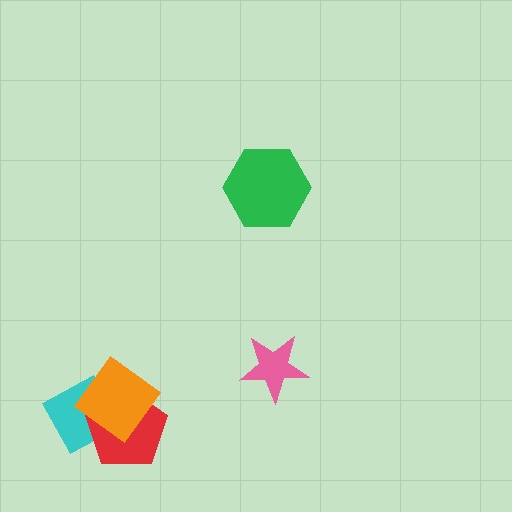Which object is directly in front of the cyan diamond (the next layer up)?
The red pentagon is directly in front of the cyan diamond.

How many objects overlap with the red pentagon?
2 objects overlap with the red pentagon.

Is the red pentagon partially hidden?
Yes, it is partially covered by another shape.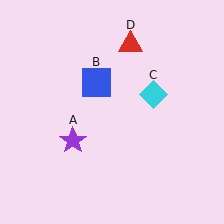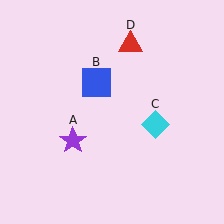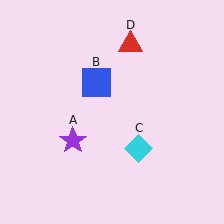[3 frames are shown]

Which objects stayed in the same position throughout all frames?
Purple star (object A) and blue square (object B) and red triangle (object D) remained stationary.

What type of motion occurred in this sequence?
The cyan diamond (object C) rotated clockwise around the center of the scene.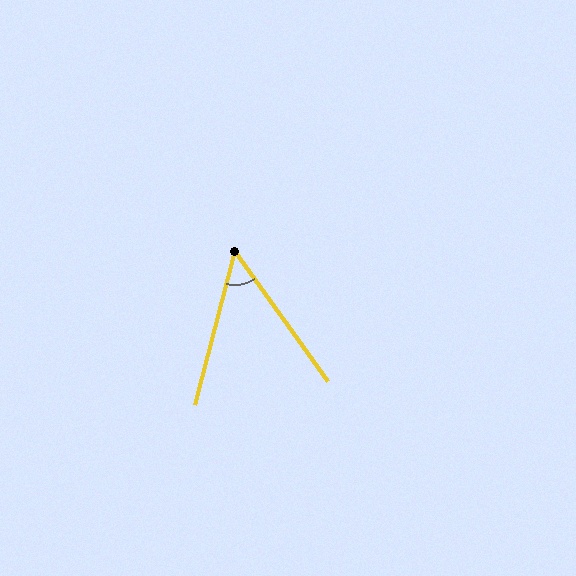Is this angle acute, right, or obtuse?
It is acute.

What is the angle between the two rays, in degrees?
Approximately 50 degrees.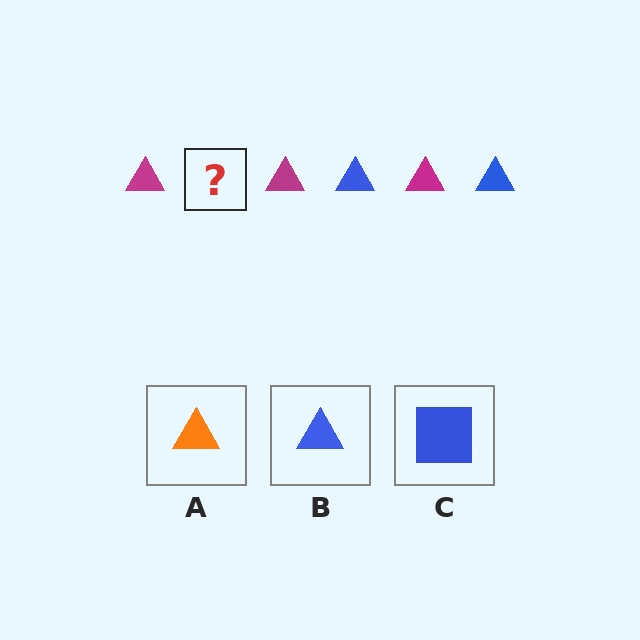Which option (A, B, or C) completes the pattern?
B.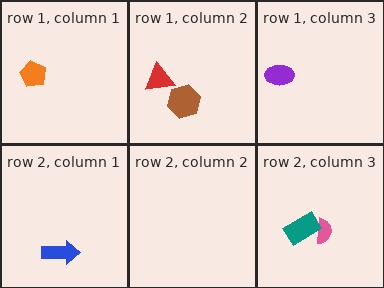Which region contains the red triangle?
The row 1, column 2 region.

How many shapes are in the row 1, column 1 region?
1.